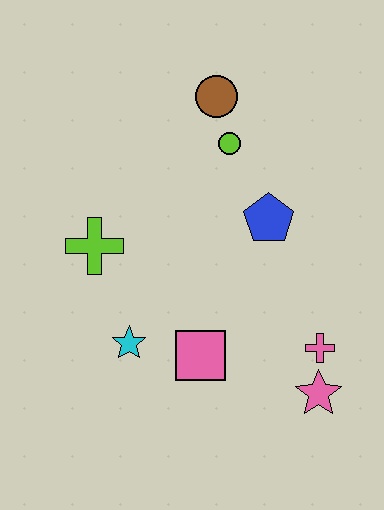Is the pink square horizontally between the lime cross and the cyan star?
No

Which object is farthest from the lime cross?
The pink star is farthest from the lime cross.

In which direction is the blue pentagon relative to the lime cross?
The blue pentagon is to the right of the lime cross.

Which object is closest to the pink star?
The pink cross is closest to the pink star.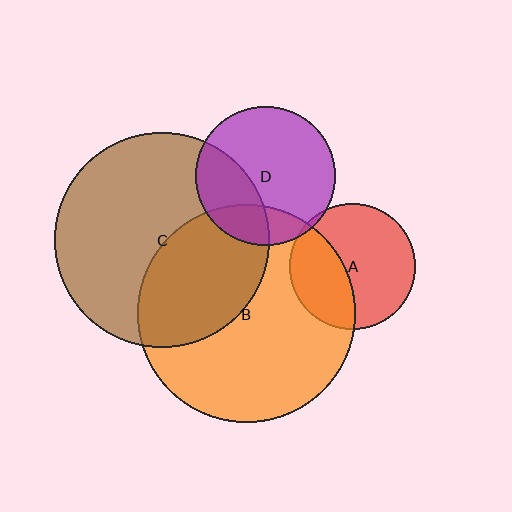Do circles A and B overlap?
Yes.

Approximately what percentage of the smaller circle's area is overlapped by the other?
Approximately 35%.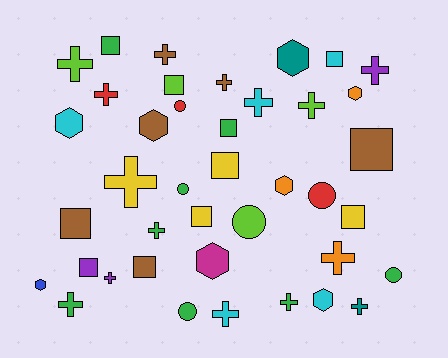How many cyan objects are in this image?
There are 5 cyan objects.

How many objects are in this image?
There are 40 objects.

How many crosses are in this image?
There are 15 crosses.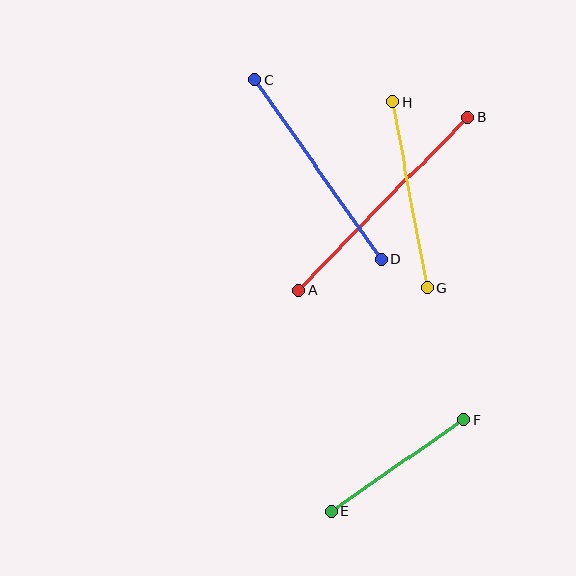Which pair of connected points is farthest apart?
Points A and B are farthest apart.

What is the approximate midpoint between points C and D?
The midpoint is at approximately (318, 169) pixels.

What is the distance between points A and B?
The distance is approximately 242 pixels.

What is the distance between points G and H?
The distance is approximately 188 pixels.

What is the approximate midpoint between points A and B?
The midpoint is at approximately (383, 204) pixels.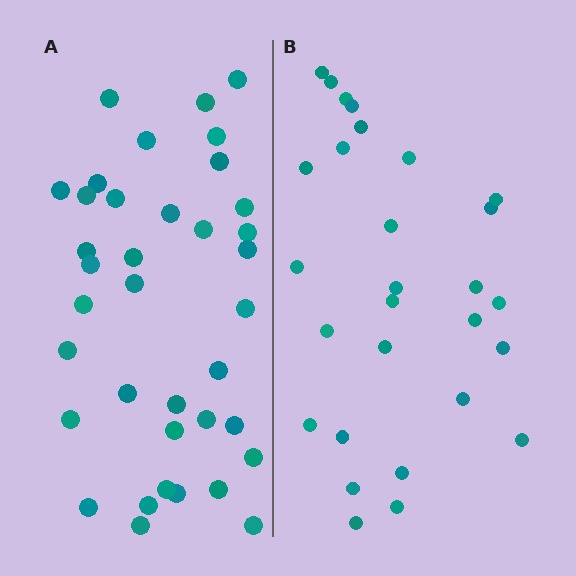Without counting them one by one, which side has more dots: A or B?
Region A (the left region) has more dots.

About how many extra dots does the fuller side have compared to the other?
Region A has roughly 8 or so more dots than region B.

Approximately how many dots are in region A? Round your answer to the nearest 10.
About 40 dots. (The exact count is 37, which rounds to 40.)